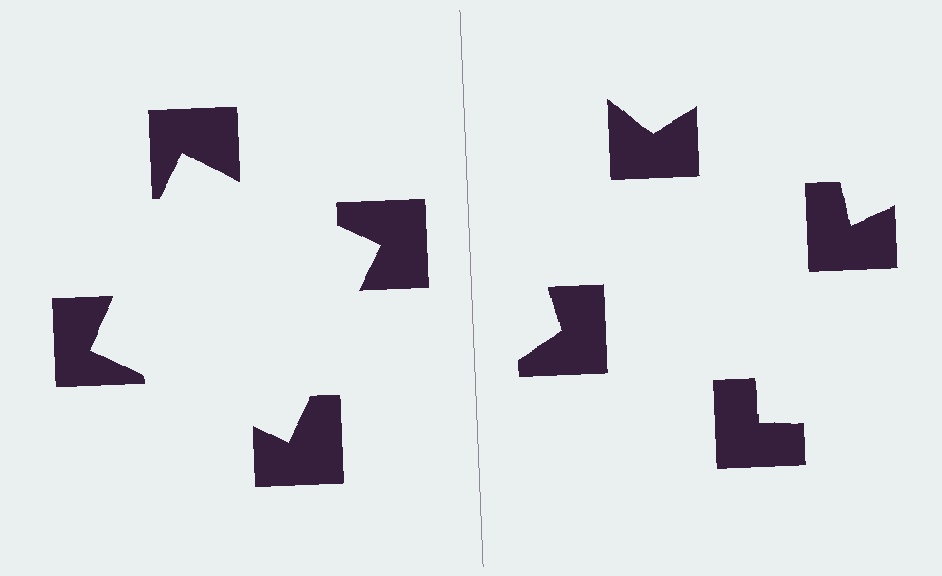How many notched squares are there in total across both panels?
8 — 4 on each side.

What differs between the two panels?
The notched squares are positioned identically on both sides; only the wedge orientations differ. On the left they align to a square; on the right they are misaligned.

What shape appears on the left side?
An illusory square.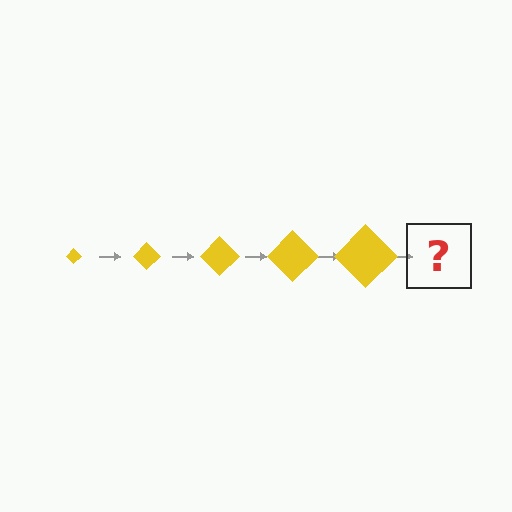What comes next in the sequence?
The next element should be a yellow diamond, larger than the previous one.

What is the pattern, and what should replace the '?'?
The pattern is that the diamond gets progressively larger each step. The '?' should be a yellow diamond, larger than the previous one.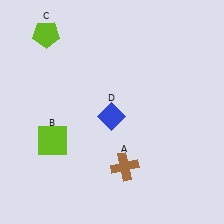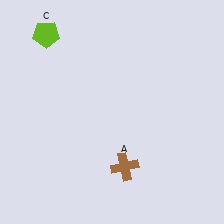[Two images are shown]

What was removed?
The blue diamond (D), the lime square (B) were removed in Image 2.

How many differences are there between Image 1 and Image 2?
There are 2 differences between the two images.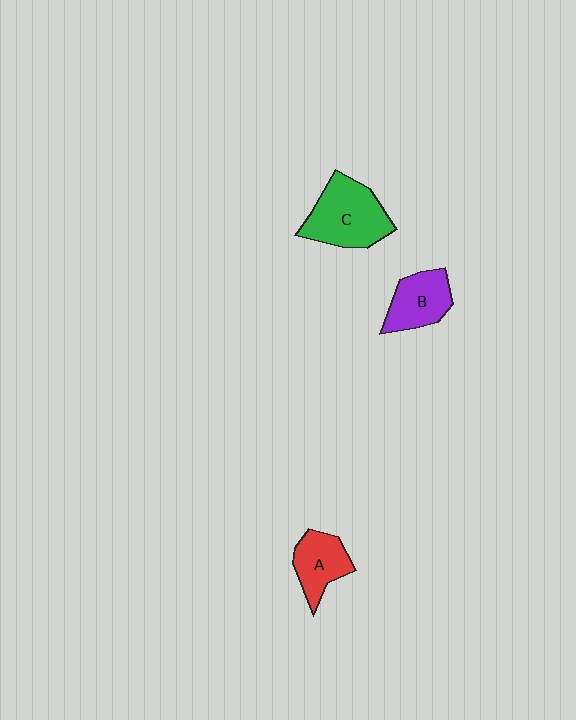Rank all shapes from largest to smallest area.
From largest to smallest: C (green), B (purple), A (red).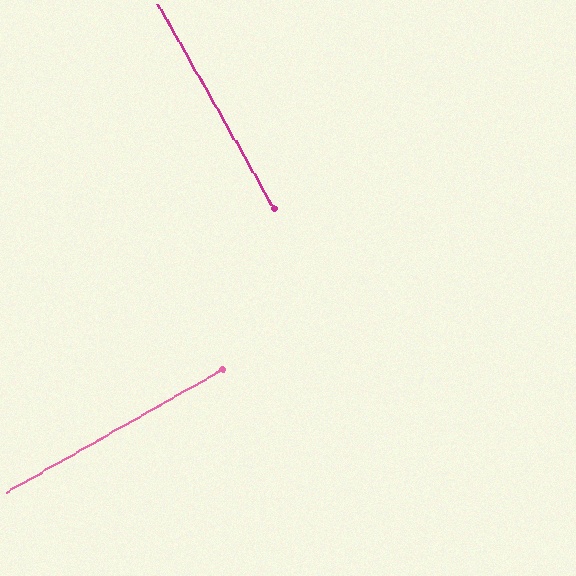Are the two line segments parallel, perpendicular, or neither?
Perpendicular — they meet at approximately 90°.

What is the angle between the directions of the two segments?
Approximately 90 degrees.